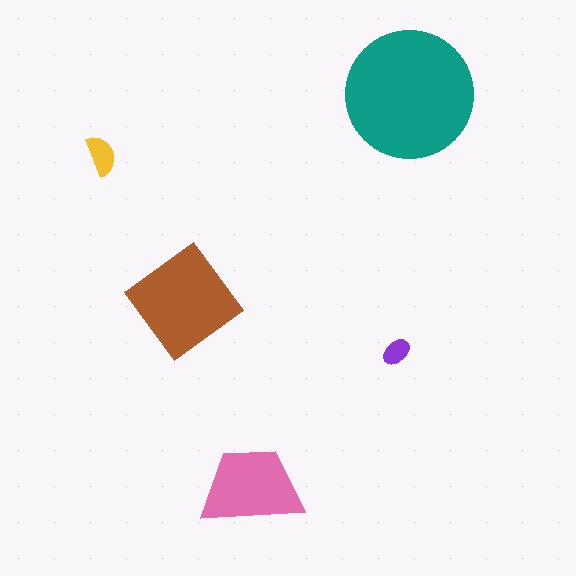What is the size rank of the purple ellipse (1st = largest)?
5th.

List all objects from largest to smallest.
The teal circle, the brown diamond, the pink trapezoid, the yellow semicircle, the purple ellipse.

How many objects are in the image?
There are 5 objects in the image.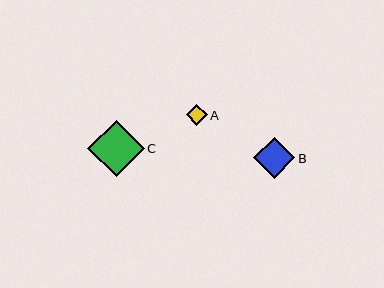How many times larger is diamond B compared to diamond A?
Diamond B is approximately 1.9 times the size of diamond A.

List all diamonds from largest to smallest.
From largest to smallest: C, B, A.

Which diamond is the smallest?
Diamond A is the smallest with a size of approximately 21 pixels.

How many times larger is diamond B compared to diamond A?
Diamond B is approximately 1.9 times the size of diamond A.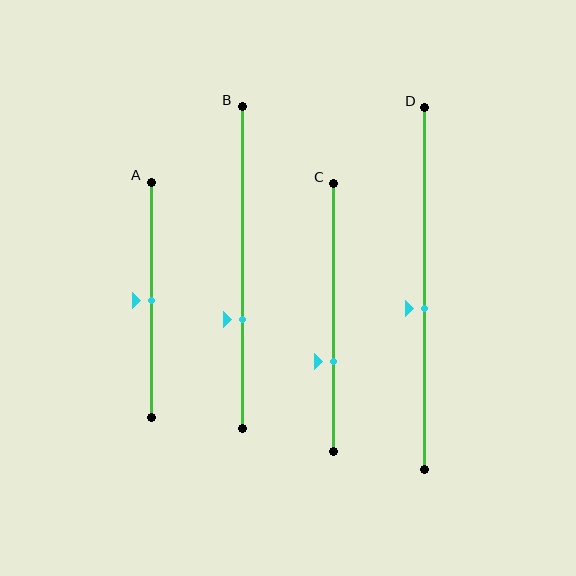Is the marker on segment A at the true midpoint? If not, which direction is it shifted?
Yes, the marker on segment A is at the true midpoint.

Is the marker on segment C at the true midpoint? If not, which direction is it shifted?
No, the marker on segment C is shifted downward by about 16% of the segment length.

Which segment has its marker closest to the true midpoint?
Segment A has its marker closest to the true midpoint.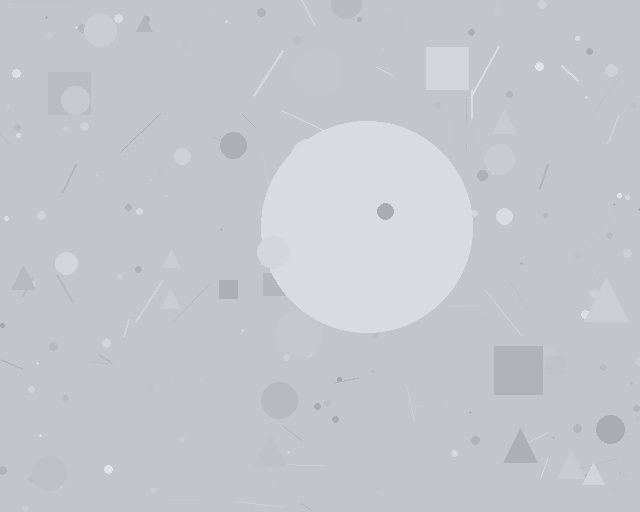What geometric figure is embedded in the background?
A circle is embedded in the background.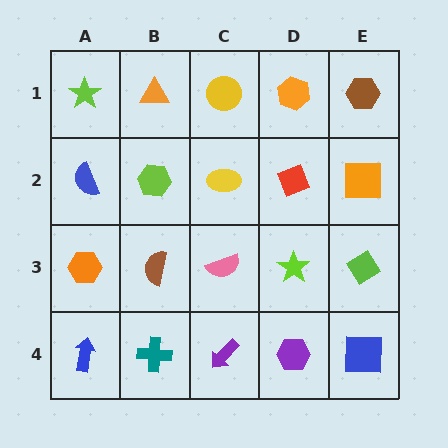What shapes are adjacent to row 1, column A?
A blue semicircle (row 2, column A), an orange triangle (row 1, column B).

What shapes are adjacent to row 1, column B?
A lime hexagon (row 2, column B), a lime star (row 1, column A), a yellow circle (row 1, column C).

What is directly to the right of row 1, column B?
A yellow circle.